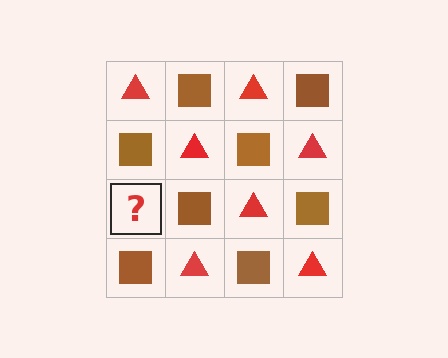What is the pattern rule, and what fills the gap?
The rule is that it alternates red triangle and brown square in a checkerboard pattern. The gap should be filled with a red triangle.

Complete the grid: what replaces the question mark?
The question mark should be replaced with a red triangle.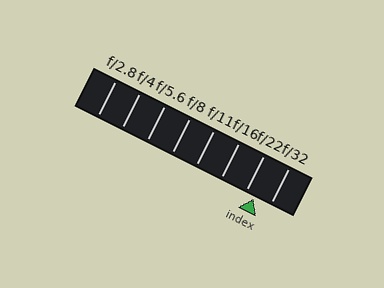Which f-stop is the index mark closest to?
The index mark is closest to f/22.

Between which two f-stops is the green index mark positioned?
The index mark is between f/22 and f/32.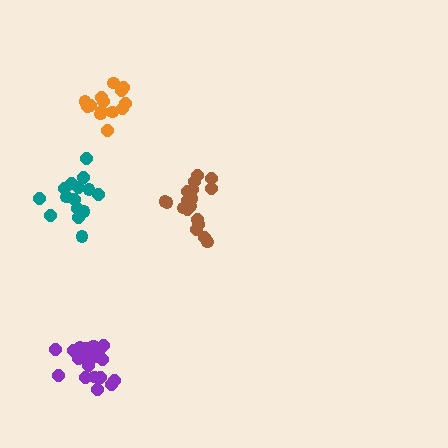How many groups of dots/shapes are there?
There are 4 groups.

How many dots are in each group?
Group 1: 14 dots, Group 2: 19 dots, Group 3: 20 dots, Group 4: 15 dots (68 total).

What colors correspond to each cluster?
The clusters are colored: orange, brown, purple, teal.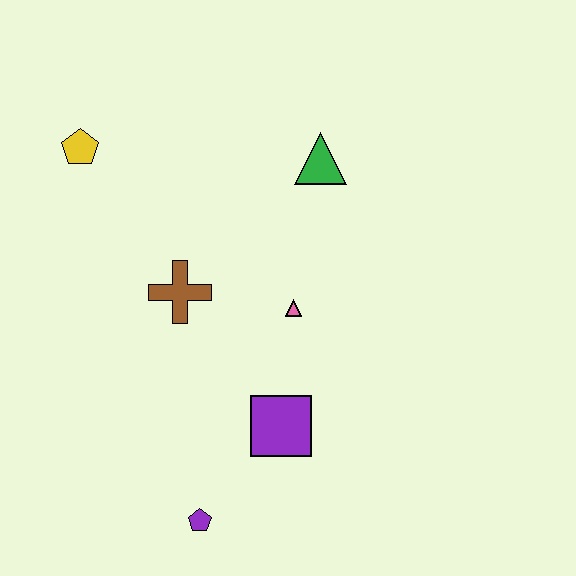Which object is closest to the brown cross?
The pink triangle is closest to the brown cross.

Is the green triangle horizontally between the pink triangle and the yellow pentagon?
No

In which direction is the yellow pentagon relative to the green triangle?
The yellow pentagon is to the left of the green triangle.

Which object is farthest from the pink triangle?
The yellow pentagon is farthest from the pink triangle.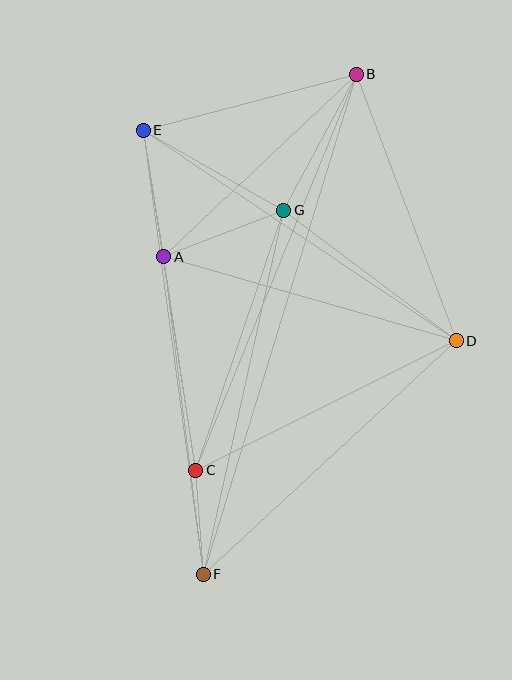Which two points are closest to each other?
Points C and F are closest to each other.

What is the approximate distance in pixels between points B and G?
The distance between B and G is approximately 154 pixels.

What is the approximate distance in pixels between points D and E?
The distance between D and E is approximately 377 pixels.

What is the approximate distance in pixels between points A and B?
The distance between A and B is approximately 265 pixels.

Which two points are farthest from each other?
Points B and F are farthest from each other.